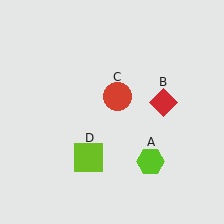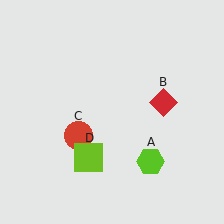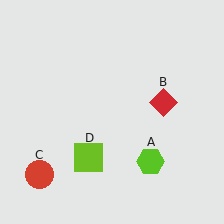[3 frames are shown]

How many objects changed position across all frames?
1 object changed position: red circle (object C).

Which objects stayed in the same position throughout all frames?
Lime hexagon (object A) and red diamond (object B) and lime square (object D) remained stationary.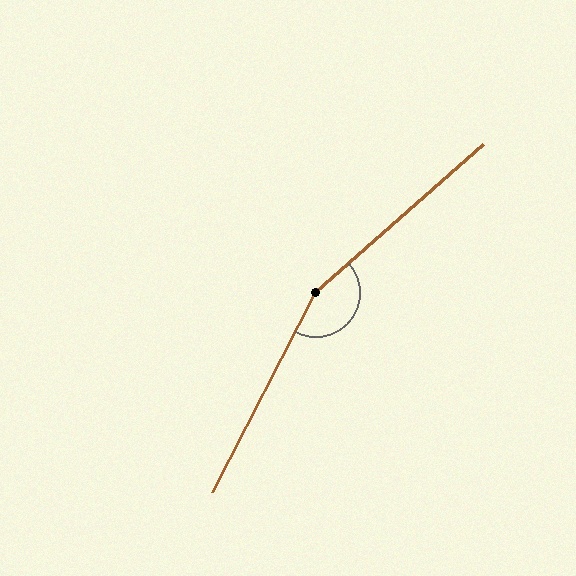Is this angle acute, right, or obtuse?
It is obtuse.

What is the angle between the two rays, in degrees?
Approximately 159 degrees.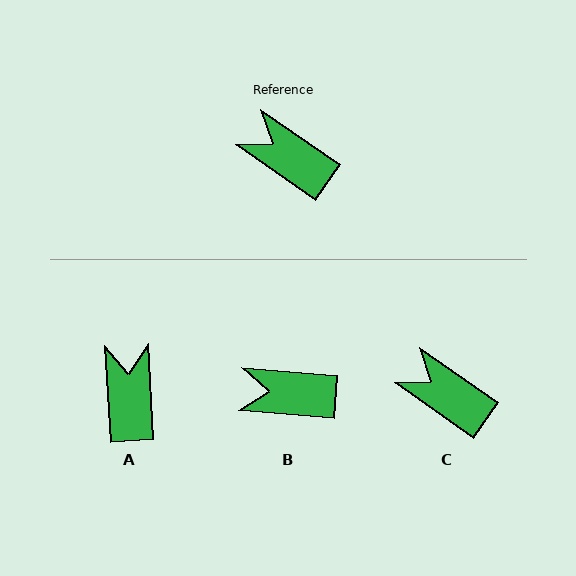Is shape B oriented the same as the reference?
No, it is off by about 30 degrees.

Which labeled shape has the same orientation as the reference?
C.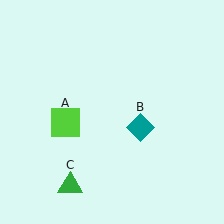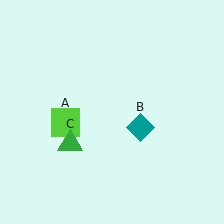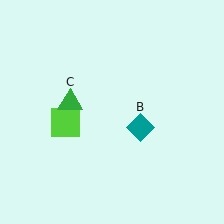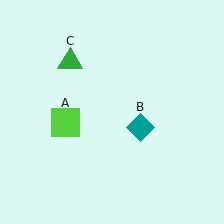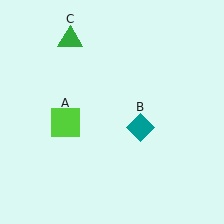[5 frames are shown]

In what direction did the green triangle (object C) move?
The green triangle (object C) moved up.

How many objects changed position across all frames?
1 object changed position: green triangle (object C).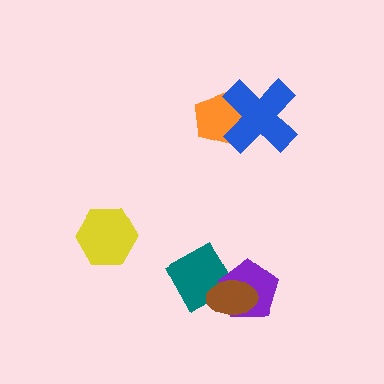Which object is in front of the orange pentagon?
The blue cross is in front of the orange pentagon.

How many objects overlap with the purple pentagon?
2 objects overlap with the purple pentagon.